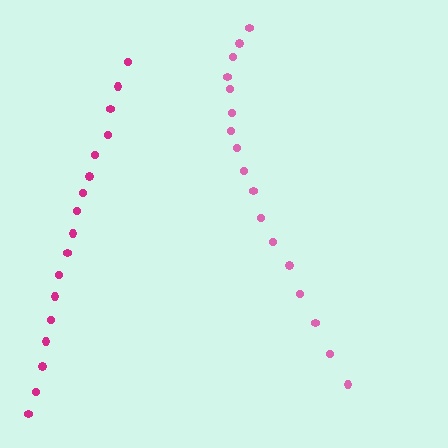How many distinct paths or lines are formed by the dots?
There are 2 distinct paths.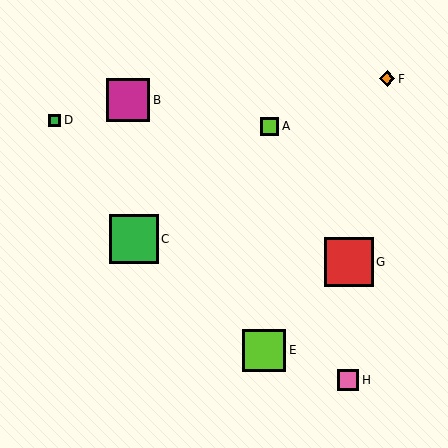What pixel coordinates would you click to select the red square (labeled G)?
Click at (349, 262) to select the red square G.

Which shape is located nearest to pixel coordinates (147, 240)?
The green square (labeled C) at (134, 239) is nearest to that location.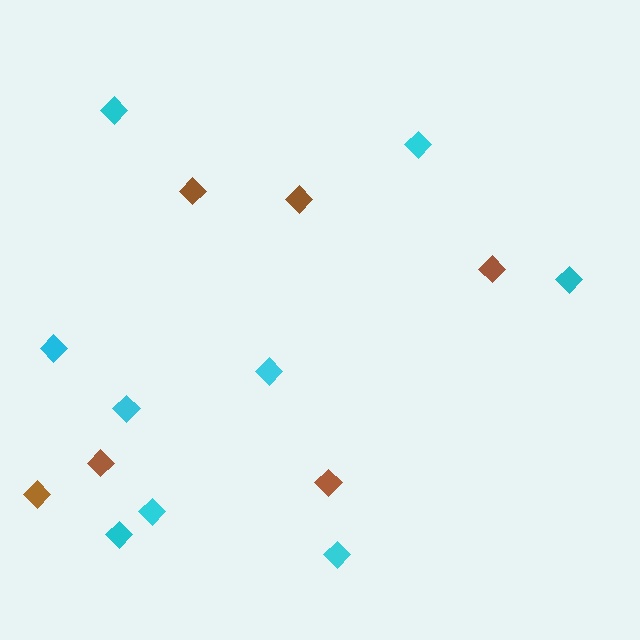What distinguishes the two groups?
There are 2 groups: one group of brown diamonds (6) and one group of cyan diamonds (9).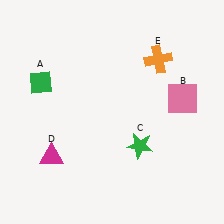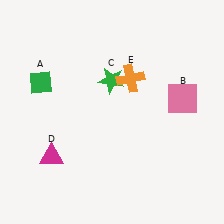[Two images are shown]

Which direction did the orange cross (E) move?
The orange cross (E) moved left.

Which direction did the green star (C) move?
The green star (C) moved up.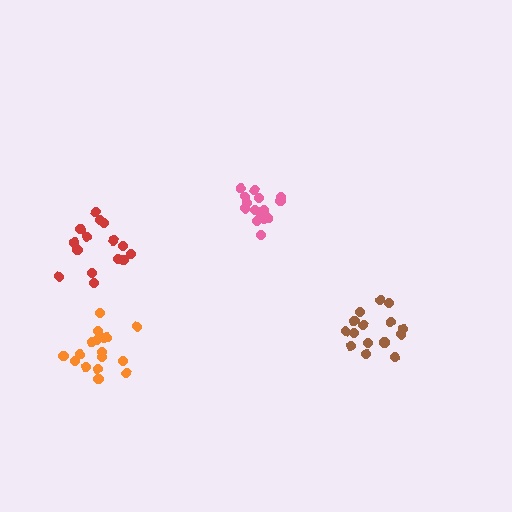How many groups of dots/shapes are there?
There are 4 groups.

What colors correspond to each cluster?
The clusters are colored: brown, pink, red, orange.